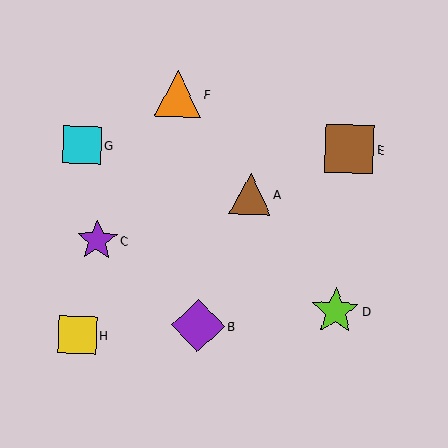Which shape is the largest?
The purple diamond (labeled B) is the largest.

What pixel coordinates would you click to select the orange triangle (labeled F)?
Click at (178, 94) to select the orange triangle F.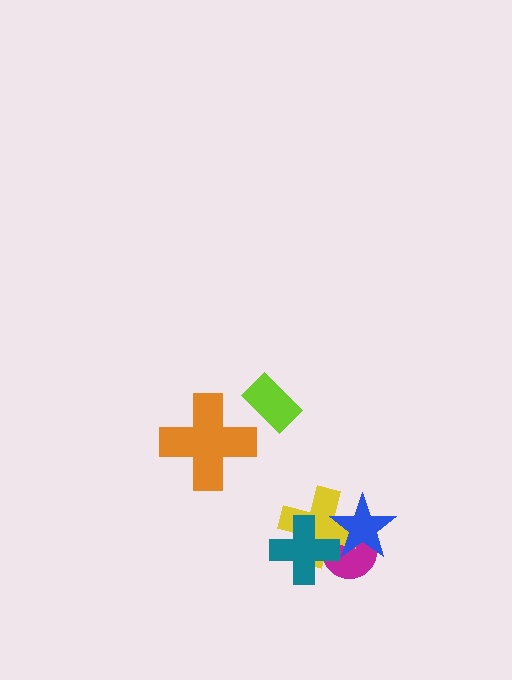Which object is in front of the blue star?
The teal cross is in front of the blue star.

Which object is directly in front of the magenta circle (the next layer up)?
The yellow cross is directly in front of the magenta circle.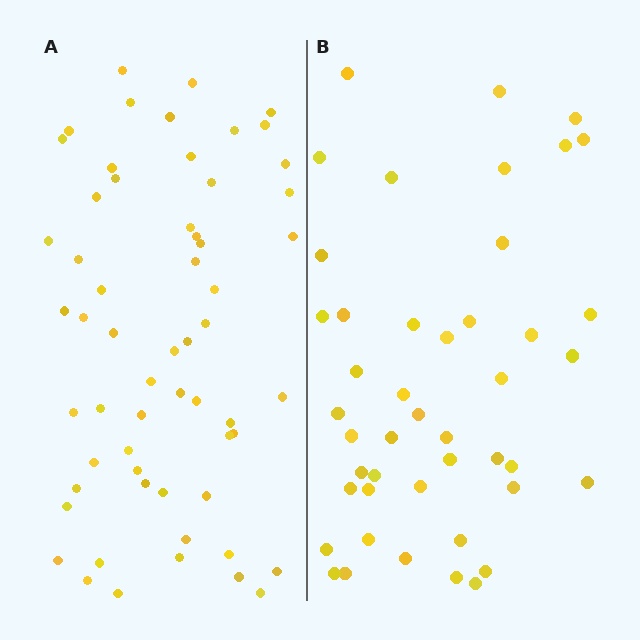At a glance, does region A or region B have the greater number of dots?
Region A (the left region) has more dots.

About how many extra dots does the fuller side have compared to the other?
Region A has approximately 15 more dots than region B.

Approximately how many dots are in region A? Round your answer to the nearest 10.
About 60 dots. (The exact count is 59, which rounds to 60.)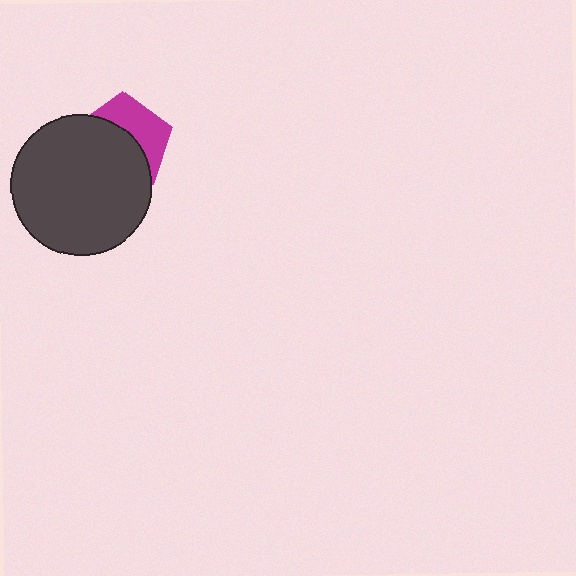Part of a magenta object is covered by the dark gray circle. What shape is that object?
It is a pentagon.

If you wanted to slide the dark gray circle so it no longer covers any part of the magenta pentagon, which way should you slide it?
Slide it toward the lower-left — that is the most direct way to separate the two shapes.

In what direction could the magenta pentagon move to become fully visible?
The magenta pentagon could move toward the upper-right. That would shift it out from behind the dark gray circle entirely.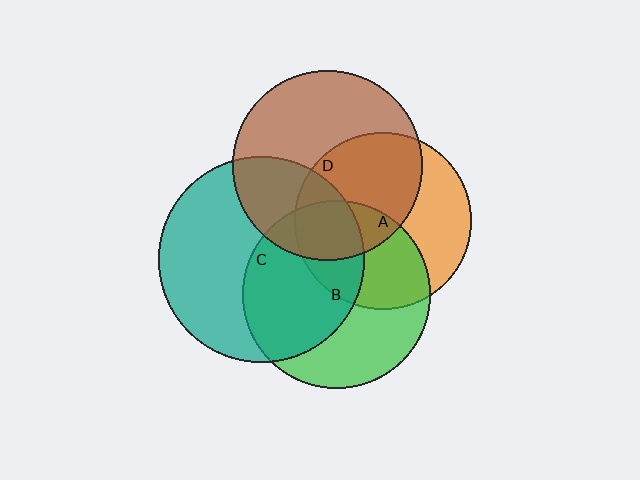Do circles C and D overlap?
Yes.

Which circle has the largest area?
Circle C (teal).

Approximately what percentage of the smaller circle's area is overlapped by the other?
Approximately 35%.